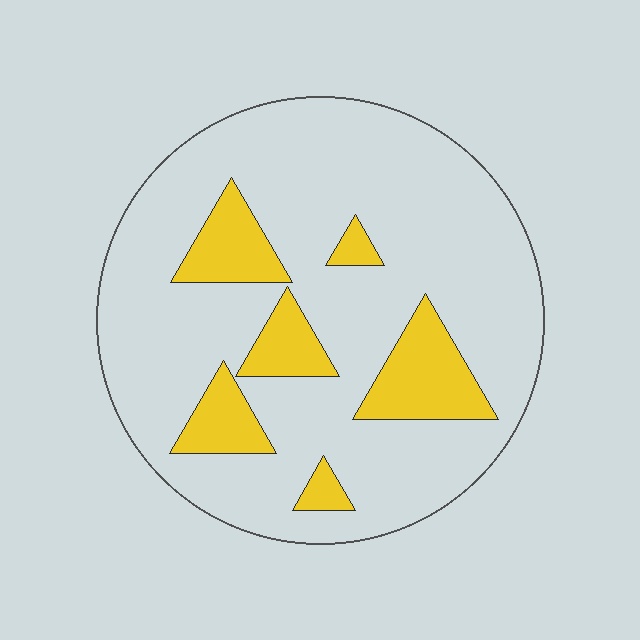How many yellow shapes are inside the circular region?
6.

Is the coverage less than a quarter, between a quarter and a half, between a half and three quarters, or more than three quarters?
Less than a quarter.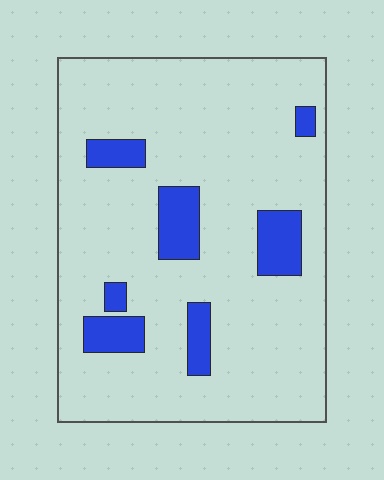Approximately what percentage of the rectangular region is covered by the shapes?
Approximately 15%.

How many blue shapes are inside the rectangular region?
7.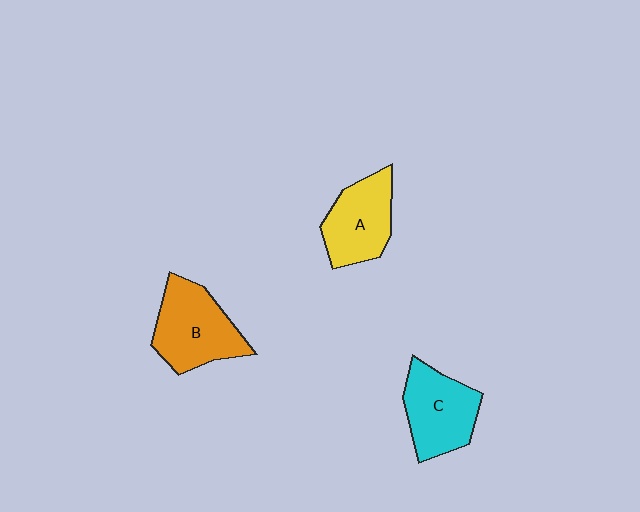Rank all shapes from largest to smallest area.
From largest to smallest: B (orange), C (cyan), A (yellow).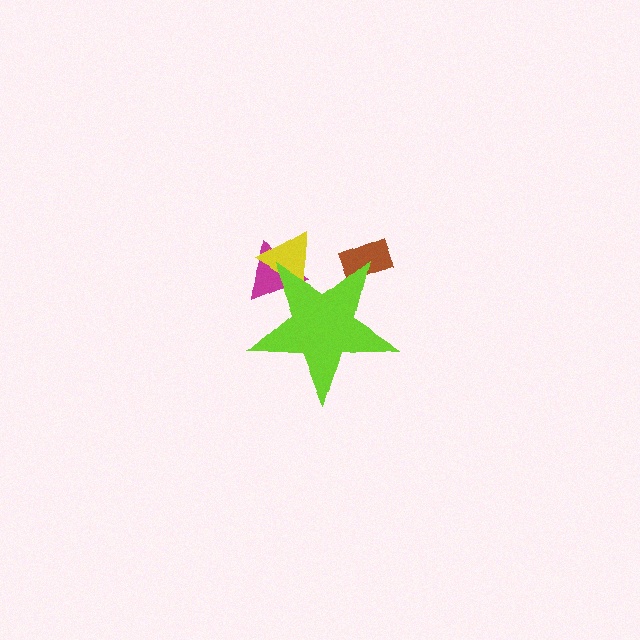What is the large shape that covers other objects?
A lime star.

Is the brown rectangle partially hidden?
Yes, the brown rectangle is partially hidden behind the lime star.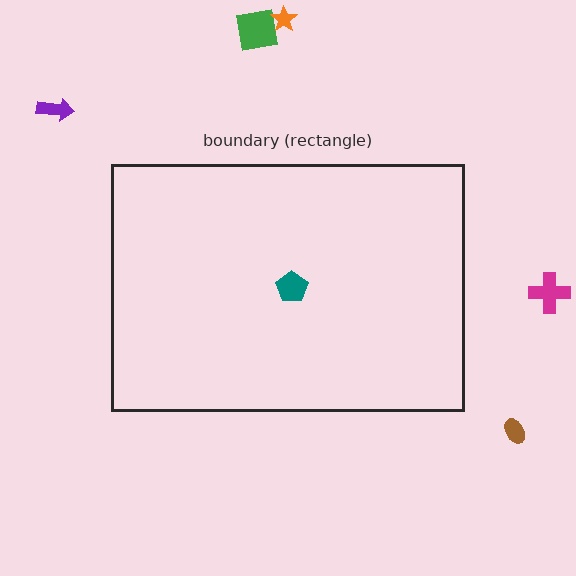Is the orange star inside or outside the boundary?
Outside.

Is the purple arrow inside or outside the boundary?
Outside.